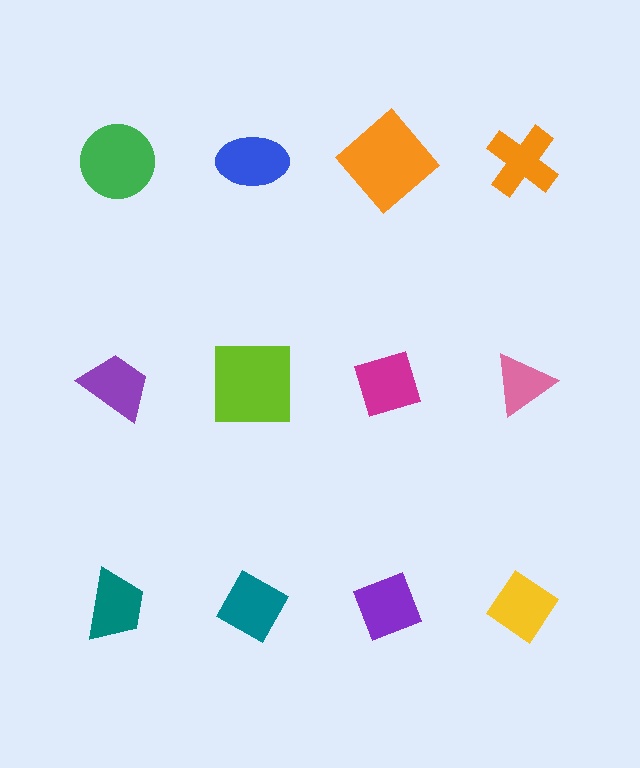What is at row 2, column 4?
A pink triangle.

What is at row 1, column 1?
A green circle.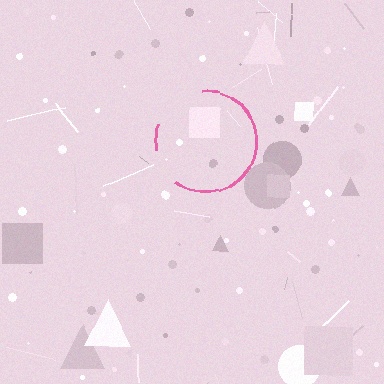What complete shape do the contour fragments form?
The contour fragments form a circle.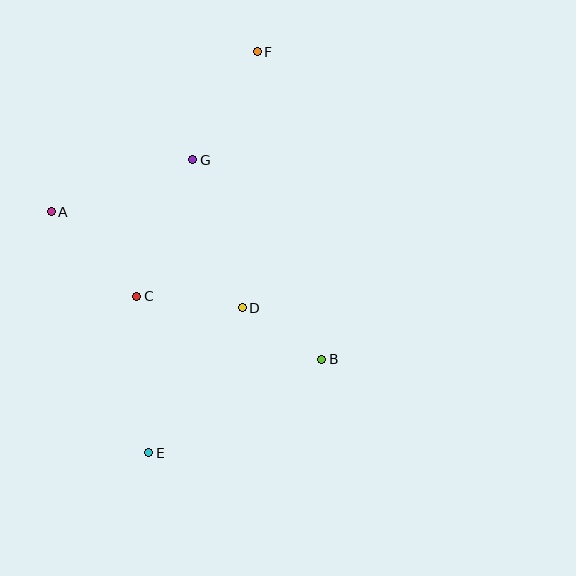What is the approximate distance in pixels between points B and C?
The distance between B and C is approximately 195 pixels.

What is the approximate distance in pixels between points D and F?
The distance between D and F is approximately 256 pixels.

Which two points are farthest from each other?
Points E and F are farthest from each other.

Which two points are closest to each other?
Points B and D are closest to each other.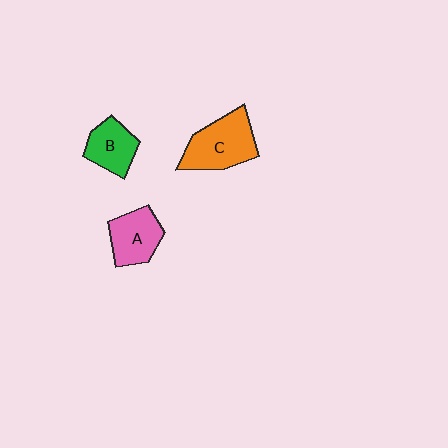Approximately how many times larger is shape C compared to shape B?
Approximately 1.5 times.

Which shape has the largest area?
Shape C (orange).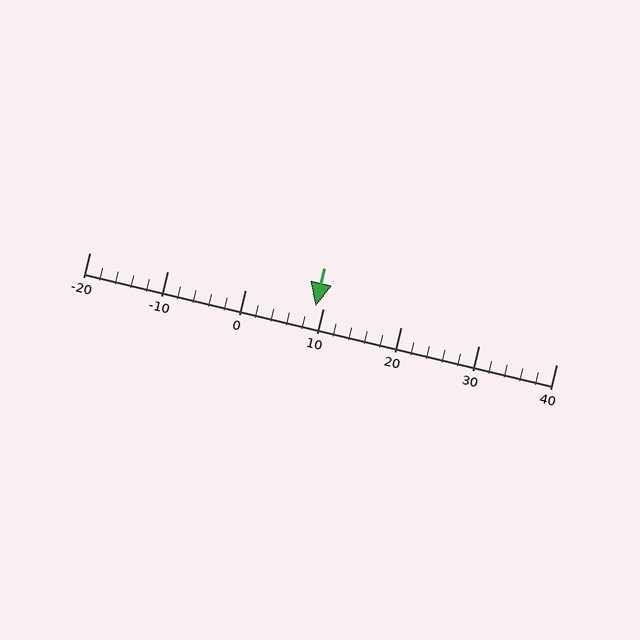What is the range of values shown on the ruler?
The ruler shows values from -20 to 40.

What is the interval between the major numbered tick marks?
The major tick marks are spaced 10 units apart.